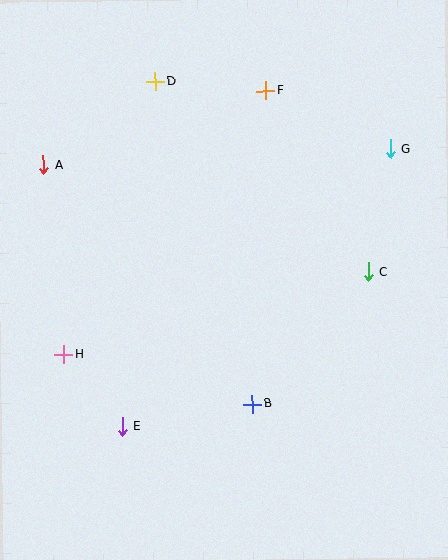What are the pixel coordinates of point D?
Point D is at (155, 81).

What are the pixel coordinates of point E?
Point E is at (122, 426).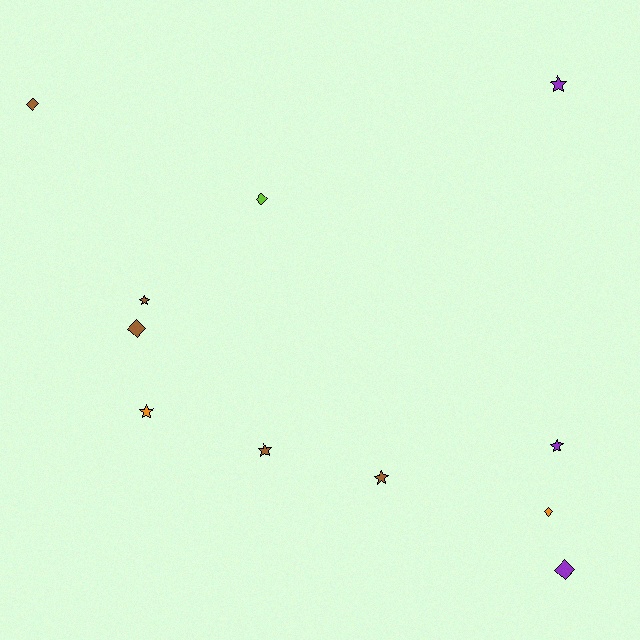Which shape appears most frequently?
Star, with 6 objects.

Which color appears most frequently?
Brown, with 5 objects.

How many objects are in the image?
There are 11 objects.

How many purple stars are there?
There are 2 purple stars.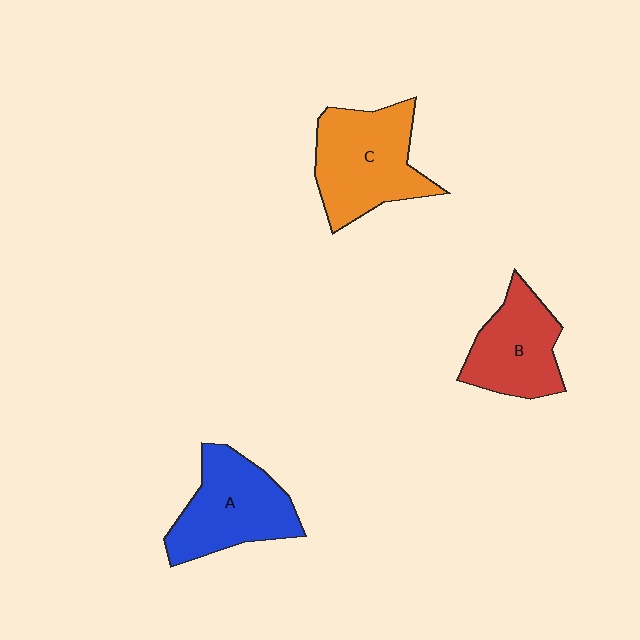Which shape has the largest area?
Shape C (orange).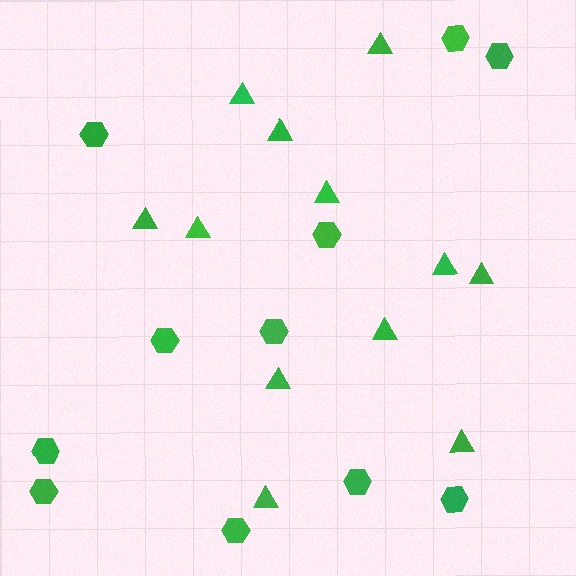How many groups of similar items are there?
There are 2 groups: one group of hexagons (11) and one group of triangles (12).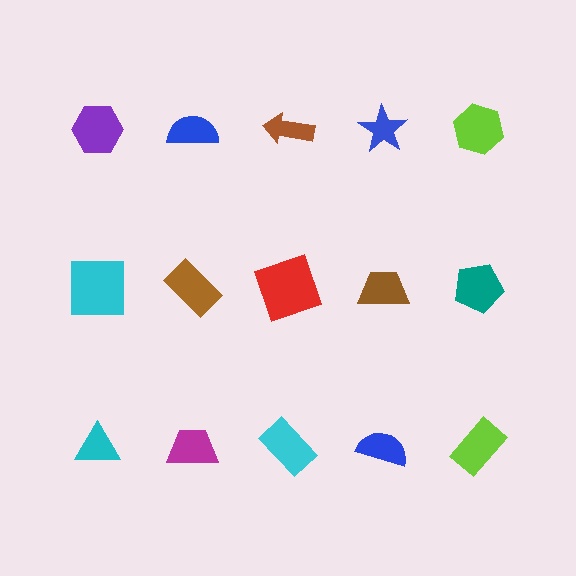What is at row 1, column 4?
A blue star.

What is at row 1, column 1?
A purple hexagon.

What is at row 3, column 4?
A blue semicircle.